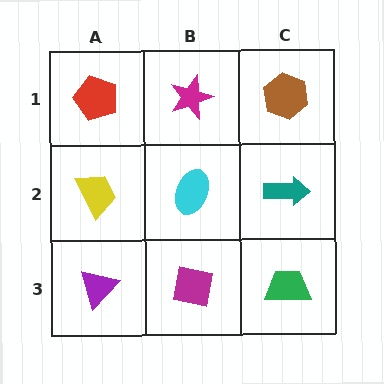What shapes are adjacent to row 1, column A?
A yellow trapezoid (row 2, column A), a magenta star (row 1, column B).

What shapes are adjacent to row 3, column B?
A cyan ellipse (row 2, column B), a purple triangle (row 3, column A), a green trapezoid (row 3, column C).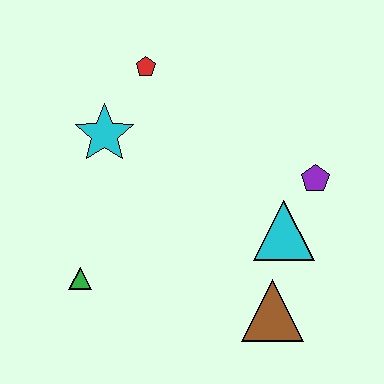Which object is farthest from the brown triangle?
The red pentagon is farthest from the brown triangle.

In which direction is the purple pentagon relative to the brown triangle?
The purple pentagon is above the brown triangle.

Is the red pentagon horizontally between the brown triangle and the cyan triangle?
No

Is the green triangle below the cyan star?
Yes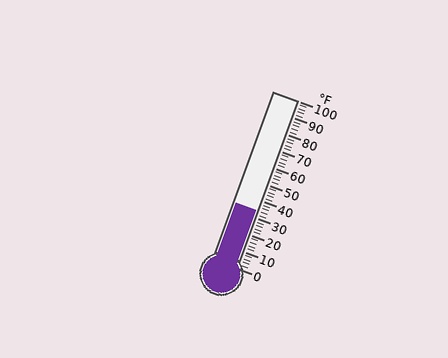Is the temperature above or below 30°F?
The temperature is above 30°F.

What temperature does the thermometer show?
The thermometer shows approximately 34°F.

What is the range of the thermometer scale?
The thermometer scale ranges from 0°F to 100°F.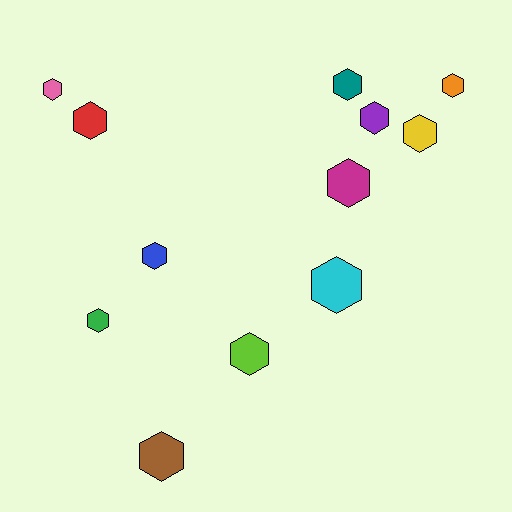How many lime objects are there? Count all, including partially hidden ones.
There is 1 lime object.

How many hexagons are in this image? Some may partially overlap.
There are 12 hexagons.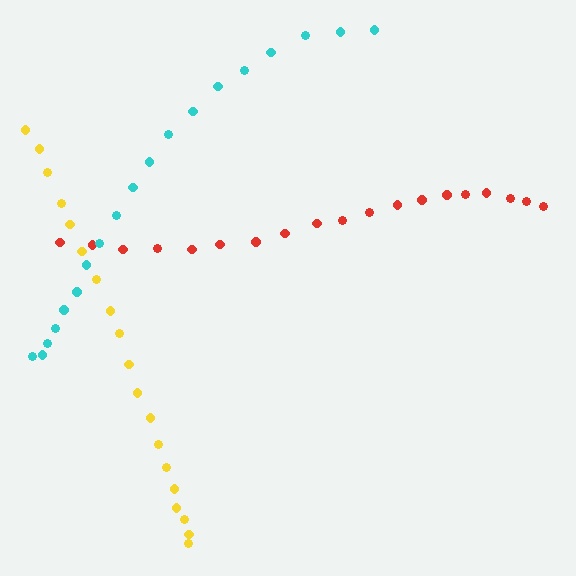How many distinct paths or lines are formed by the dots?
There are 3 distinct paths.